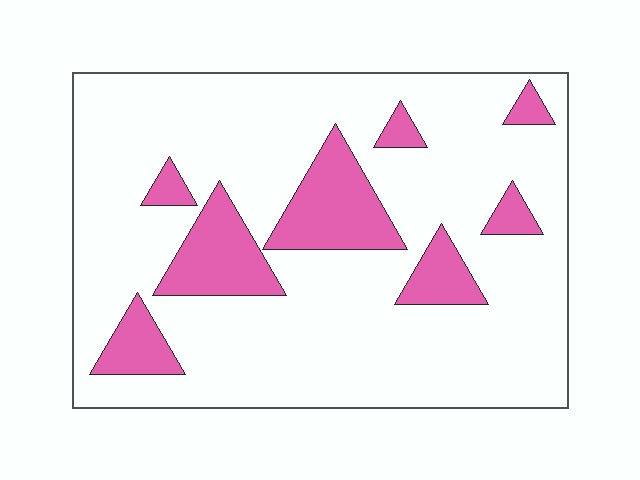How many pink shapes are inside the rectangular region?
8.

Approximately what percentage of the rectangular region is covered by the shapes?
Approximately 20%.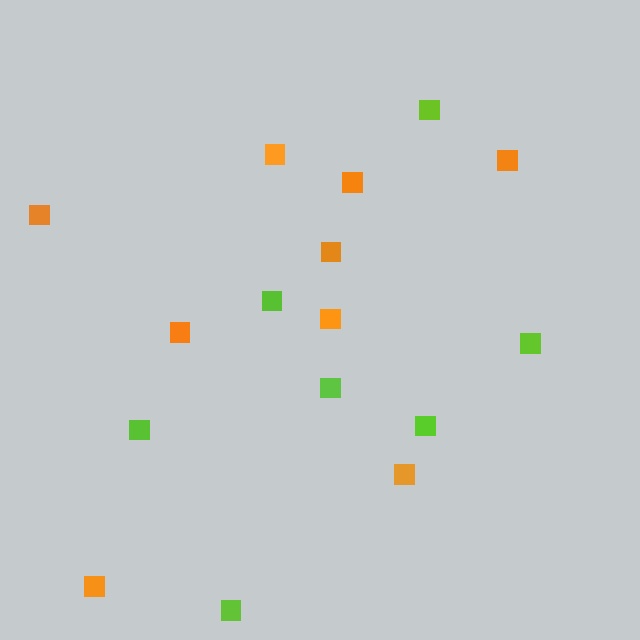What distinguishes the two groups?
There are 2 groups: one group of orange squares (9) and one group of lime squares (7).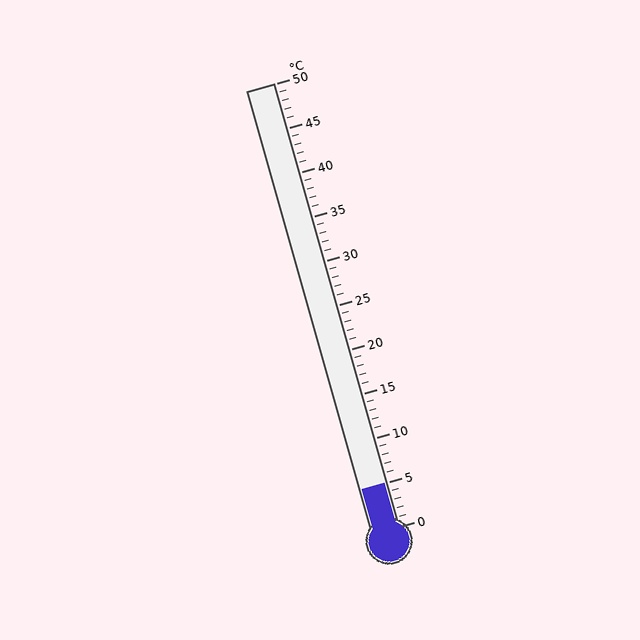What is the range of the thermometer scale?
The thermometer scale ranges from 0°C to 50°C.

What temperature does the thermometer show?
The thermometer shows approximately 5°C.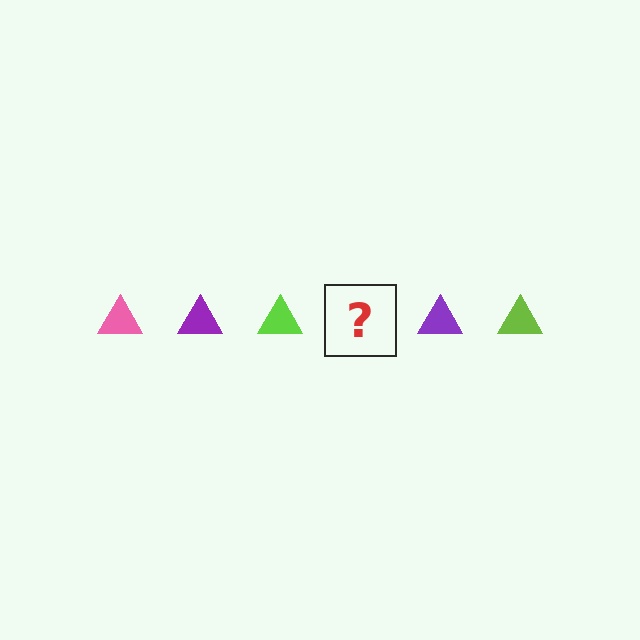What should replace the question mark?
The question mark should be replaced with a pink triangle.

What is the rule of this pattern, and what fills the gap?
The rule is that the pattern cycles through pink, purple, lime triangles. The gap should be filled with a pink triangle.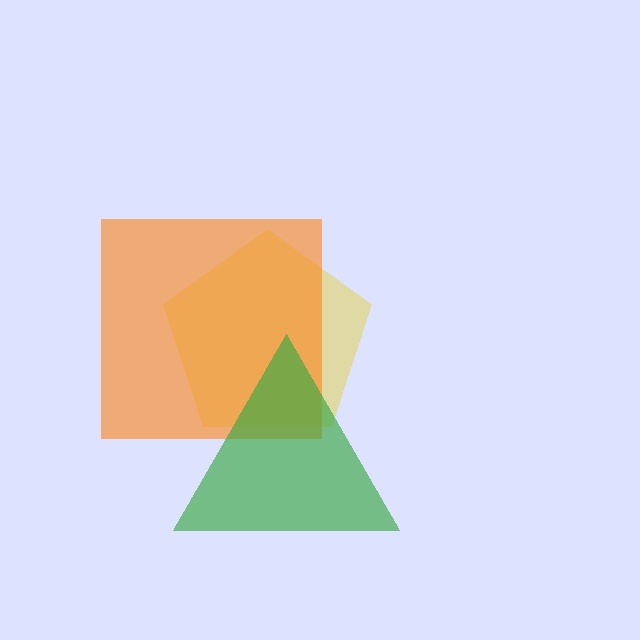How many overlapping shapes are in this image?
There are 3 overlapping shapes in the image.